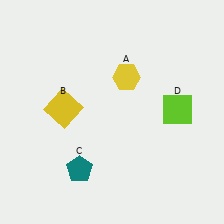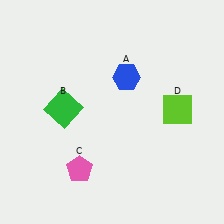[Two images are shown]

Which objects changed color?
A changed from yellow to blue. B changed from yellow to green. C changed from teal to pink.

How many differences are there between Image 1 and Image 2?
There are 3 differences between the two images.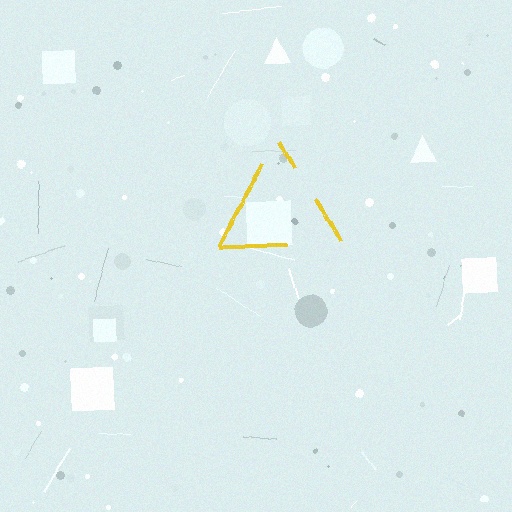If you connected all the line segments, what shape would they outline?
They would outline a triangle.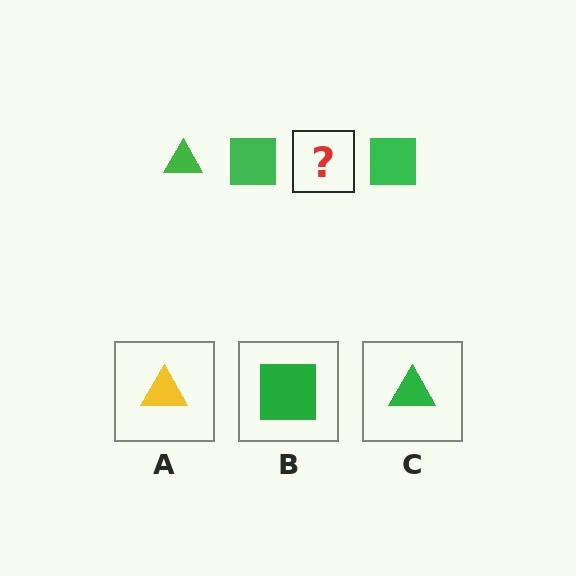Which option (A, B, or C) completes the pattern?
C.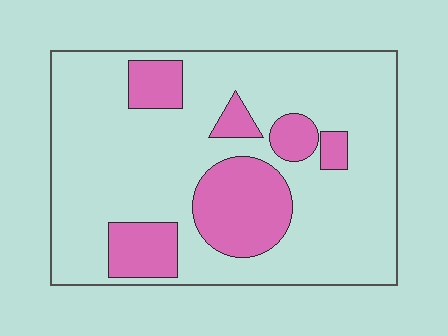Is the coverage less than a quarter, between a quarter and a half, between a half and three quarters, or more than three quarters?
Less than a quarter.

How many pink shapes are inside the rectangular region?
6.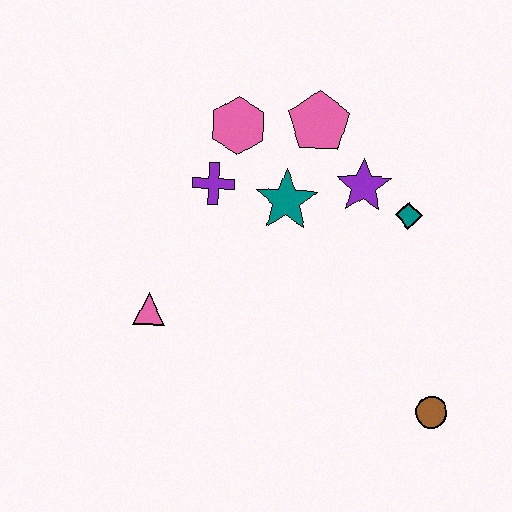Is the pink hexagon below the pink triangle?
No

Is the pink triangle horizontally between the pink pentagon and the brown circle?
No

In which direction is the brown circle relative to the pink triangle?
The brown circle is to the right of the pink triangle.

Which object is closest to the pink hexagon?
The purple cross is closest to the pink hexagon.